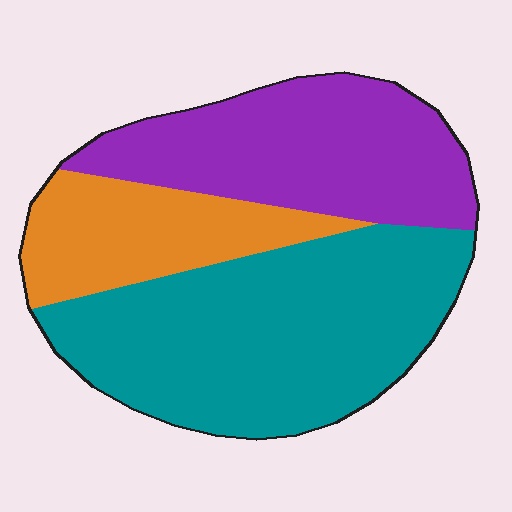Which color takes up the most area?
Teal, at roughly 50%.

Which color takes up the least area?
Orange, at roughly 20%.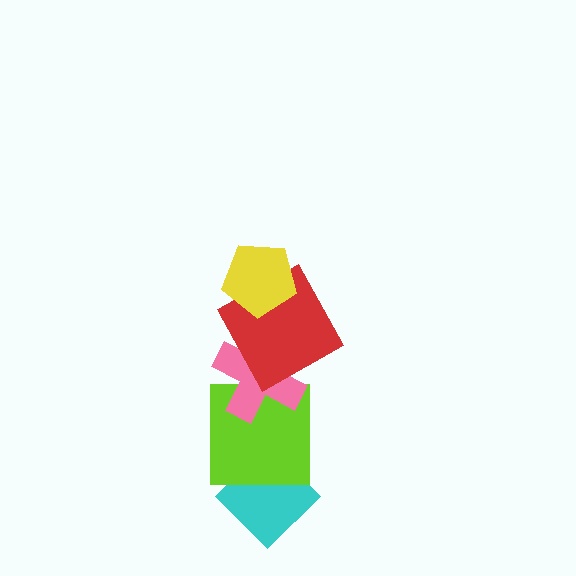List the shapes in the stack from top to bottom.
From top to bottom: the yellow pentagon, the red square, the pink cross, the lime square, the cyan diamond.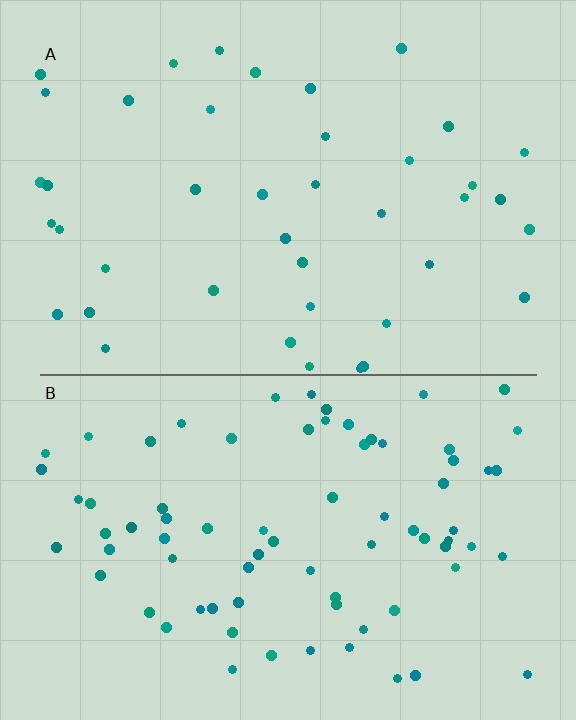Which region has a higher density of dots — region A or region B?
B (the bottom).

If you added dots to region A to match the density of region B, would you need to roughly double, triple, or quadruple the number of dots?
Approximately double.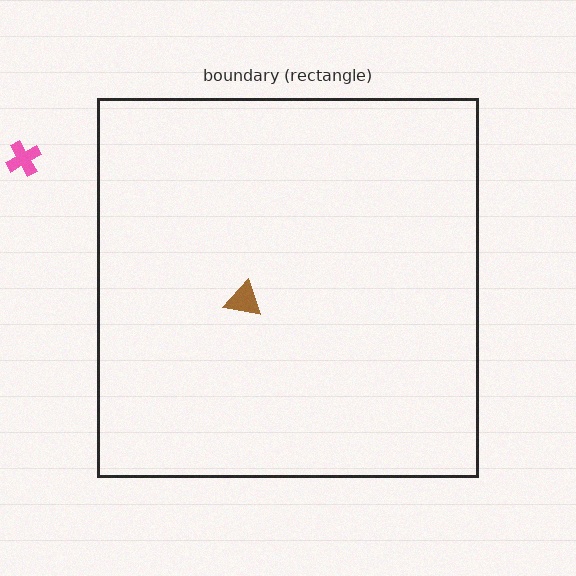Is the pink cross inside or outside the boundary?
Outside.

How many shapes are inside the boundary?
1 inside, 1 outside.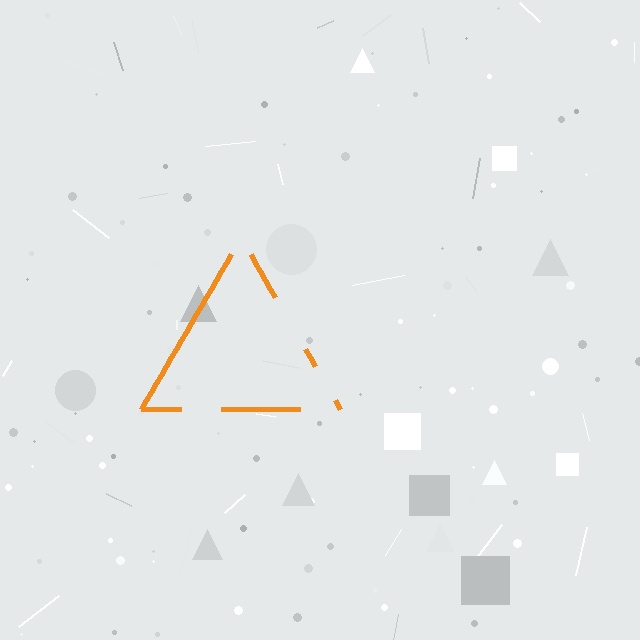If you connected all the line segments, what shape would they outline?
They would outline a triangle.